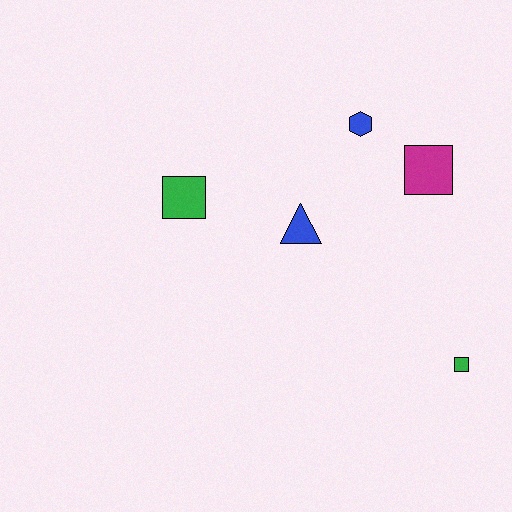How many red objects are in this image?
There are no red objects.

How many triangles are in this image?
There is 1 triangle.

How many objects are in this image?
There are 5 objects.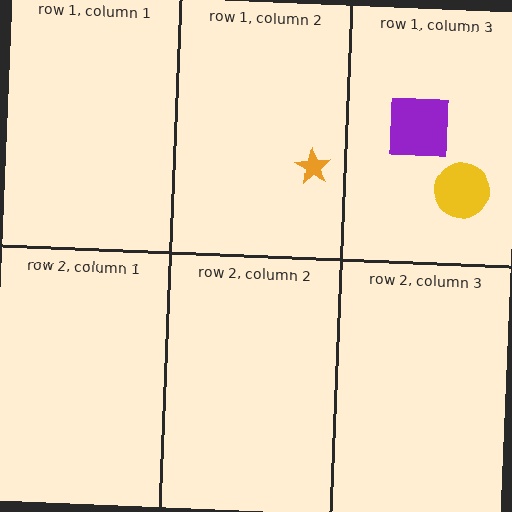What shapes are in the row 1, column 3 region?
The yellow circle, the purple square.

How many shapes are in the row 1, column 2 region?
1.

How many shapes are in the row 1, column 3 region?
2.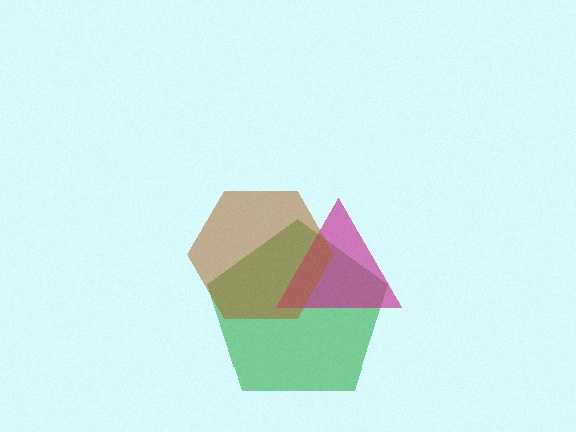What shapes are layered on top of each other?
The layered shapes are: a green pentagon, a magenta triangle, a brown hexagon.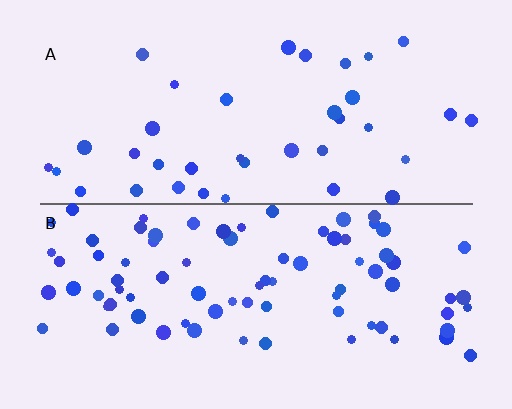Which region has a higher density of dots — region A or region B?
B (the bottom).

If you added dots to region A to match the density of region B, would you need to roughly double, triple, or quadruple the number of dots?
Approximately double.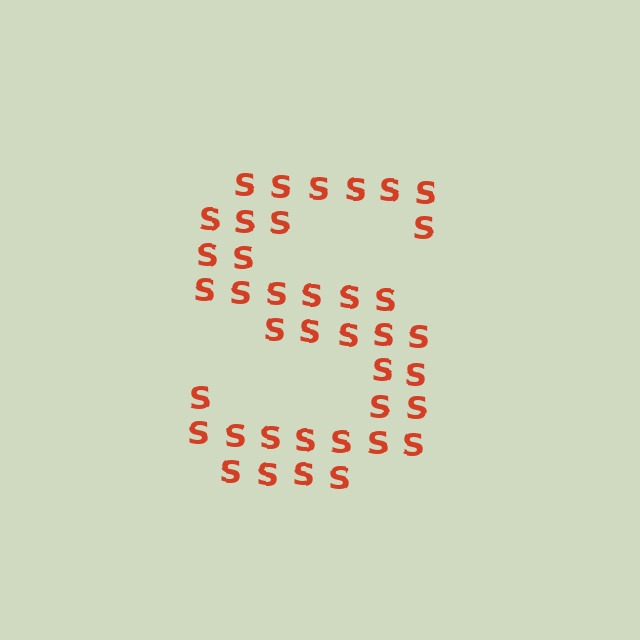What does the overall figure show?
The overall figure shows the letter S.